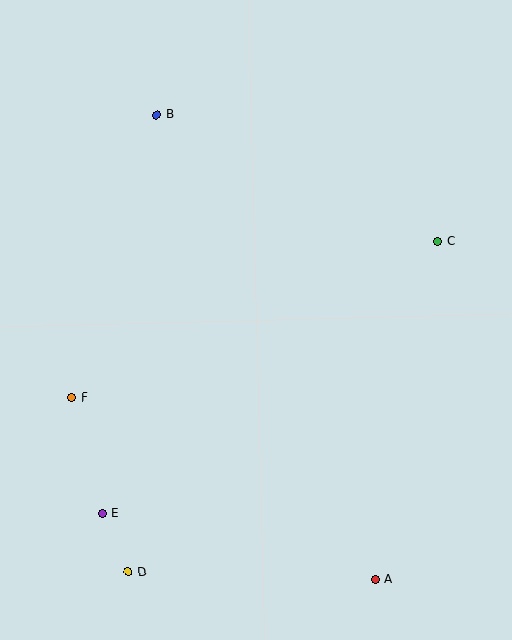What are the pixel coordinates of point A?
Point A is at (375, 579).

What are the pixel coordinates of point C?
Point C is at (438, 241).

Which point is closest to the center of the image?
Point C at (438, 241) is closest to the center.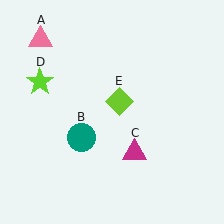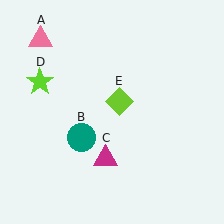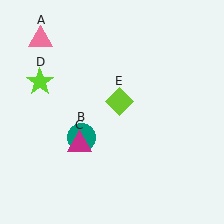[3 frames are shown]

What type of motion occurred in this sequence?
The magenta triangle (object C) rotated clockwise around the center of the scene.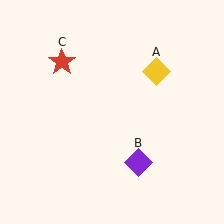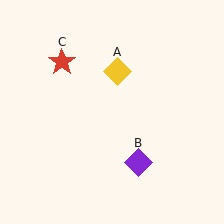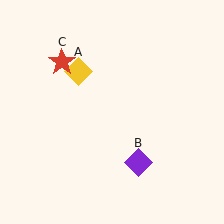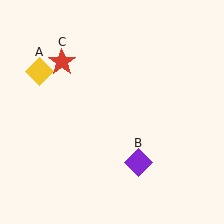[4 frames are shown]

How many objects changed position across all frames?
1 object changed position: yellow diamond (object A).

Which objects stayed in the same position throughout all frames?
Purple diamond (object B) and red star (object C) remained stationary.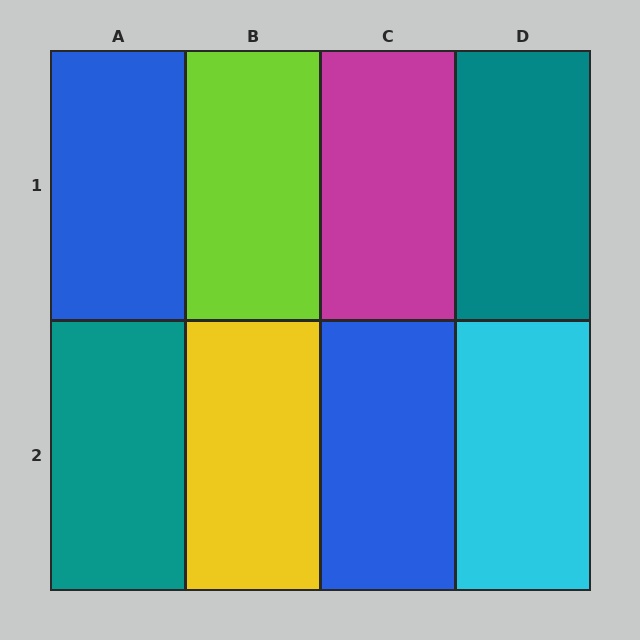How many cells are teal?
2 cells are teal.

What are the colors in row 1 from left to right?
Blue, lime, magenta, teal.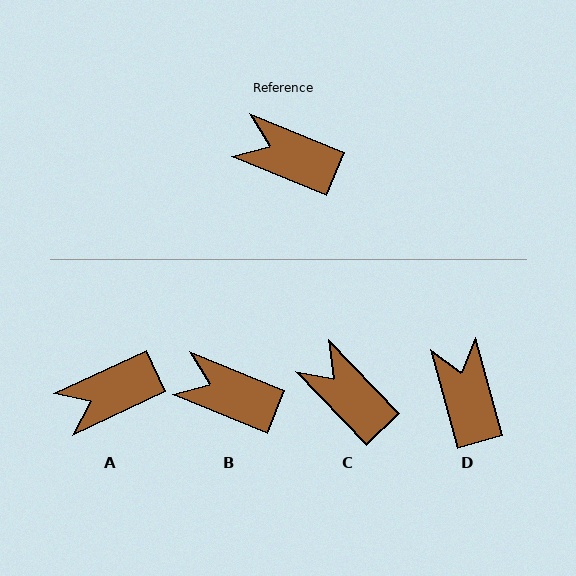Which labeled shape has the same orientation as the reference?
B.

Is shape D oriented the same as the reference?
No, it is off by about 52 degrees.